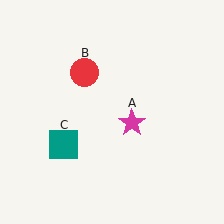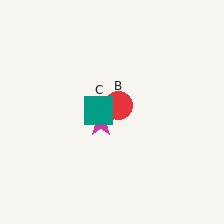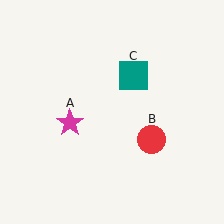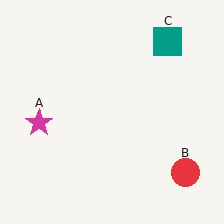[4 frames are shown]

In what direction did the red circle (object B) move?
The red circle (object B) moved down and to the right.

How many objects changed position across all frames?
3 objects changed position: magenta star (object A), red circle (object B), teal square (object C).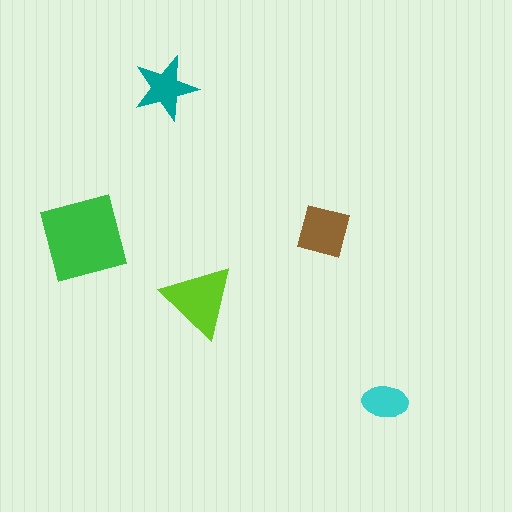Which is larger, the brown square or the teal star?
The brown square.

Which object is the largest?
The green square.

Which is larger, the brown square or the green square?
The green square.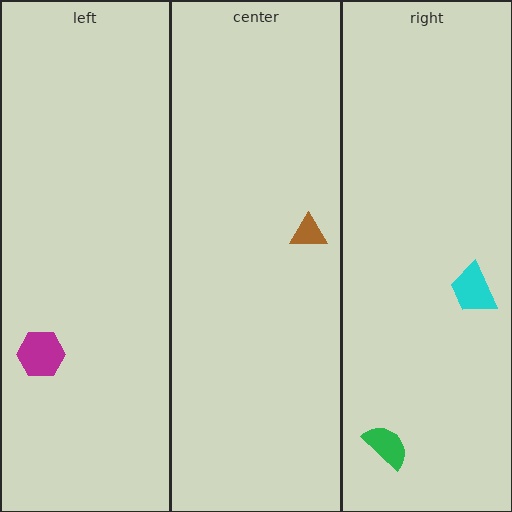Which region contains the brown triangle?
The center region.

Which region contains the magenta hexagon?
The left region.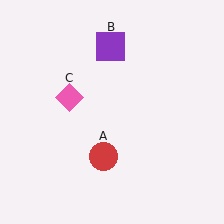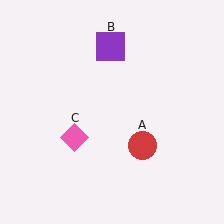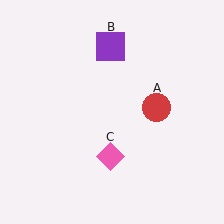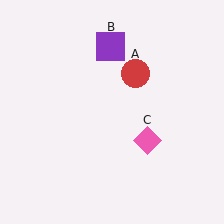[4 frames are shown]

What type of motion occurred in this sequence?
The red circle (object A), pink diamond (object C) rotated counterclockwise around the center of the scene.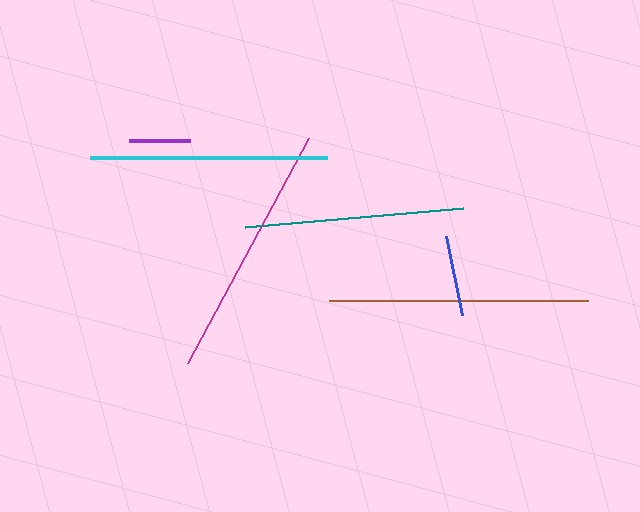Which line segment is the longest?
The brown line is the longest at approximately 259 pixels.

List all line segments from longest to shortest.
From longest to shortest: brown, magenta, cyan, teal, blue, purple.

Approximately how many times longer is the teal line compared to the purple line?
The teal line is approximately 3.5 times the length of the purple line.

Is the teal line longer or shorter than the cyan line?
The cyan line is longer than the teal line.